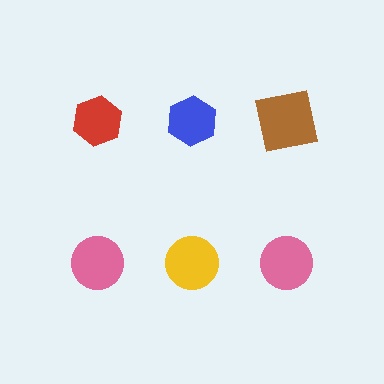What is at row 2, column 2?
A yellow circle.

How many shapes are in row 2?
3 shapes.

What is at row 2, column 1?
A pink circle.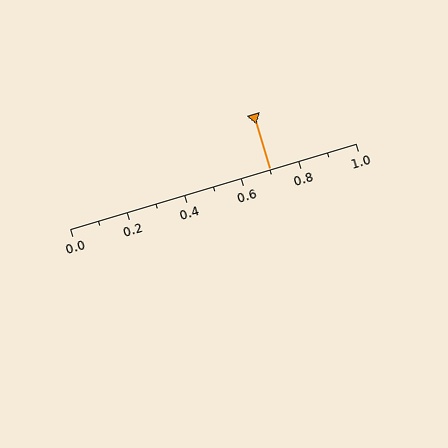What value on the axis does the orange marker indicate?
The marker indicates approximately 0.7.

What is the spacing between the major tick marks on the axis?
The major ticks are spaced 0.2 apart.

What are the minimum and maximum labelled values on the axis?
The axis runs from 0.0 to 1.0.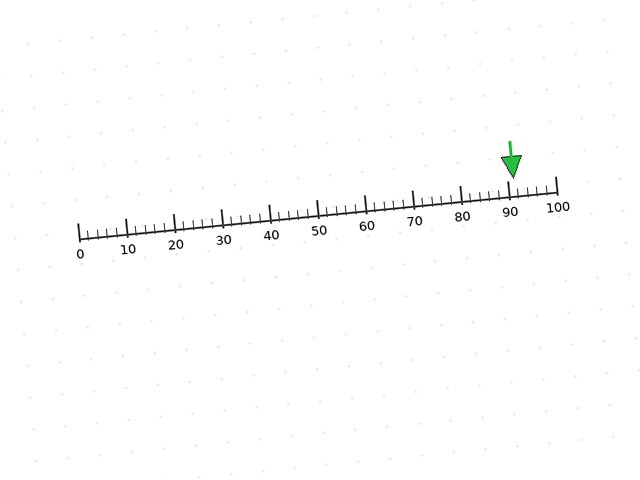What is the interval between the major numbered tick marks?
The major tick marks are spaced 10 units apart.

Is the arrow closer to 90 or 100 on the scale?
The arrow is closer to 90.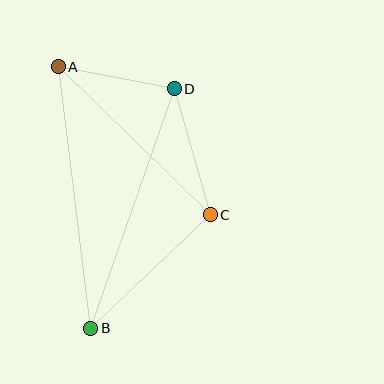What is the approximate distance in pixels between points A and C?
The distance between A and C is approximately 212 pixels.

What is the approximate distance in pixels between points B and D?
The distance between B and D is approximately 254 pixels.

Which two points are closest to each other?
Points A and D are closest to each other.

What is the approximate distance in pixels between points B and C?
The distance between B and C is approximately 165 pixels.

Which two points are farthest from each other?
Points A and B are farthest from each other.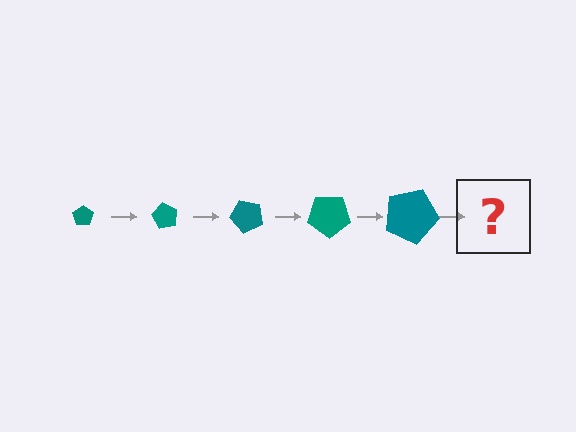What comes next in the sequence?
The next element should be a pentagon, larger than the previous one and rotated 300 degrees from the start.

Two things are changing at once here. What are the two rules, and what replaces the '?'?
The two rules are that the pentagon grows larger each step and it rotates 60 degrees each step. The '?' should be a pentagon, larger than the previous one and rotated 300 degrees from the start.